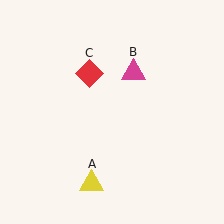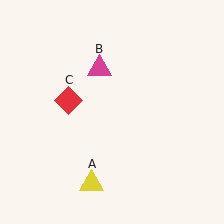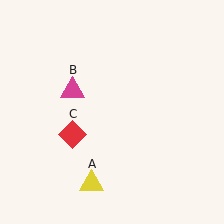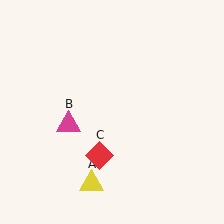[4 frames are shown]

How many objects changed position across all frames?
2 objects changed position: magenta triangle (object B), red diamond (object C).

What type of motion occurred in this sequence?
The magenta triangle (object B), red diamond (object C) rotated counterclockwise around the center of the scene.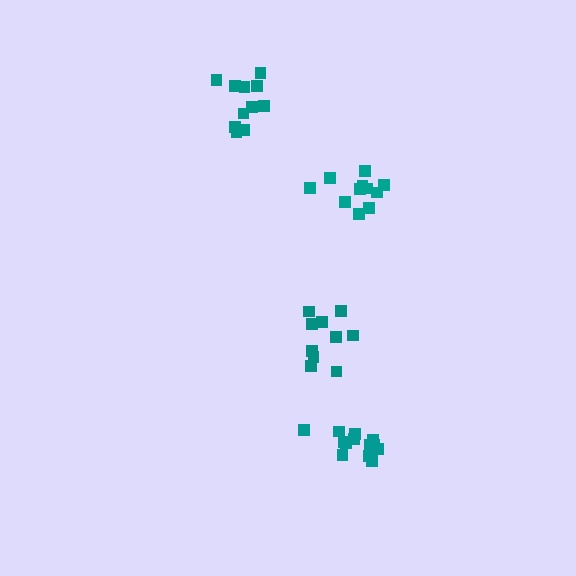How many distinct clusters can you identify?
There are 4 distinct clusters.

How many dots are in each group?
Group 1: 11 dots, Group 2: 11 dots, Group 3: 10 dots, Group 4: 13 dots (45 total).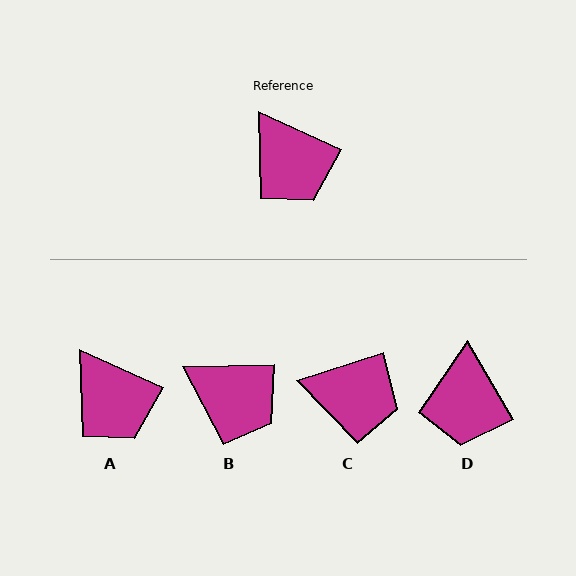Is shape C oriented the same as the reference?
No, it is off by about 42 degrees.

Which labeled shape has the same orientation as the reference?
A.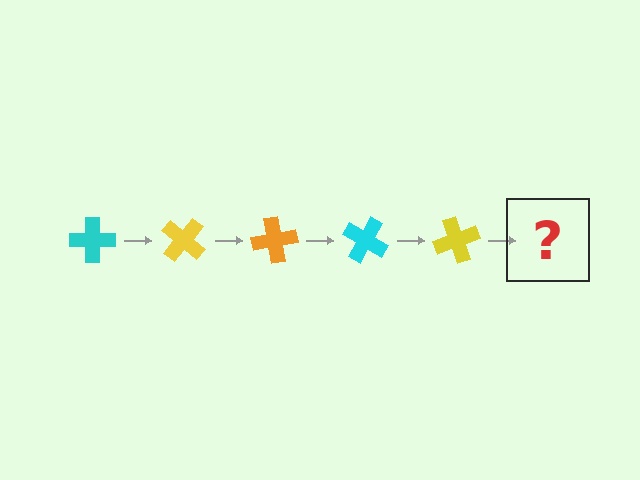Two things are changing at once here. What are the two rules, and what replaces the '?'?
The two rules are that it rotates 40 degrees each step and the color cycles through cyan, yellow, and orange. The '?' should be an orange cross, rotated 200 degrees from the start.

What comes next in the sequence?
The next element should be an orange cross, rotated 200 degrees from the start.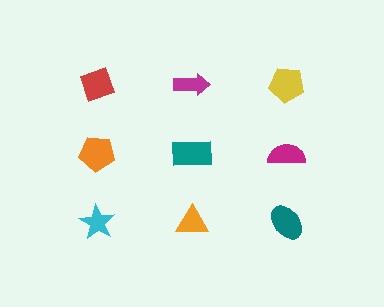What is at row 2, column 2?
A teal rectangle.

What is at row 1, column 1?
A red diamond.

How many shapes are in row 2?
3 shapes.